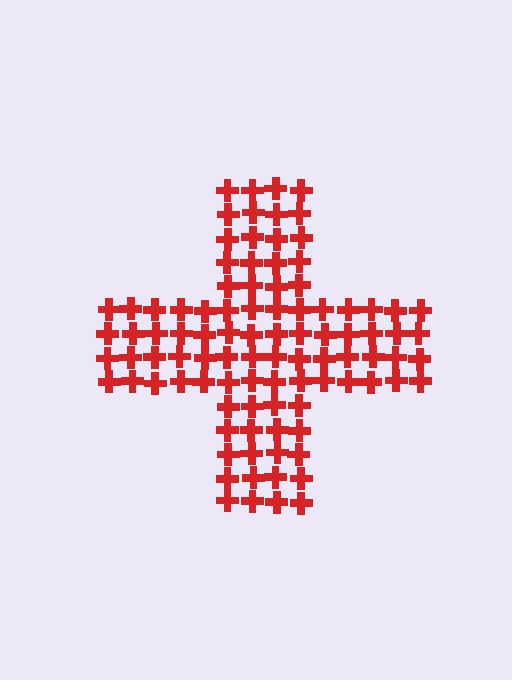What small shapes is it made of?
It is made of small crosses.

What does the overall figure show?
The overall figure shows a cross.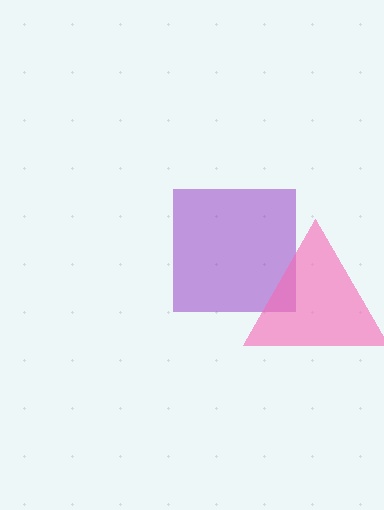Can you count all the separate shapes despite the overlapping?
Yes, there are 2 separate shapes.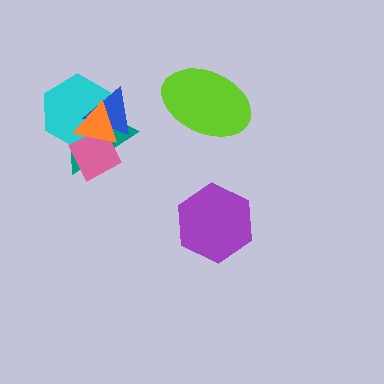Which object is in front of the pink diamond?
The orange triangle is in front of the pink diamond.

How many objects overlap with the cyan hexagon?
4 objects overlap with the cyan hexagon.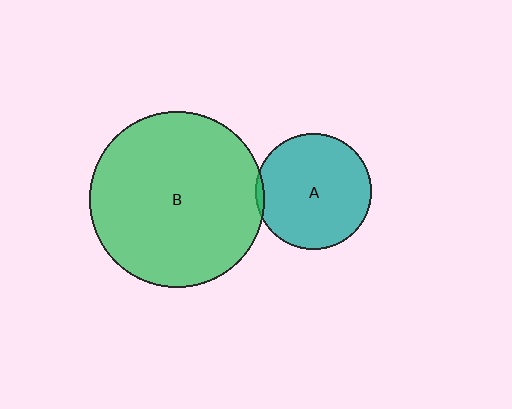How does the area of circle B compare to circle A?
Approximately 2.3 times.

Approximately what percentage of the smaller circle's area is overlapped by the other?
Approximately 5%.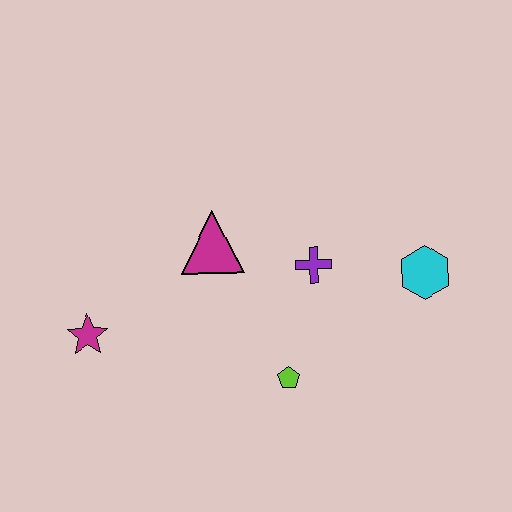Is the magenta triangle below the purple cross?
No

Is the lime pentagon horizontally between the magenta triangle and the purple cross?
Yes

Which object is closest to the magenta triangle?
The purple cross is closest to the magenta triangle.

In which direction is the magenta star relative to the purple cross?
The magenta star is to the left of the purple cross.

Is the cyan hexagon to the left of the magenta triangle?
No